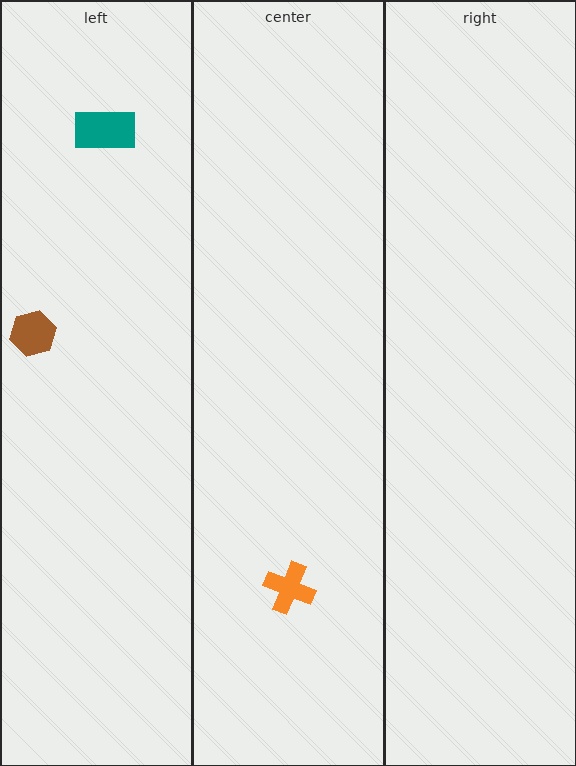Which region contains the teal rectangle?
The left region.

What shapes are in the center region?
The orange cross.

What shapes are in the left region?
The teal rectangle, the brown hexagon.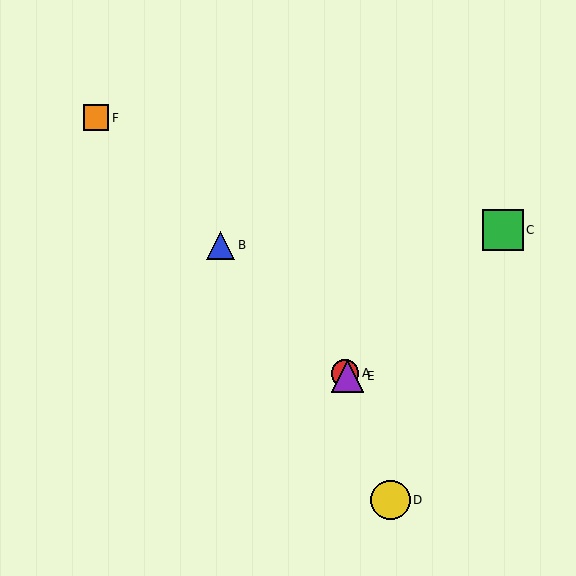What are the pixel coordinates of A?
Object A is at (345, 373).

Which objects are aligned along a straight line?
Objects A, B, E, F are aligned along a straight line.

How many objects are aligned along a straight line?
4 objects (A, B, E, F) are aligned along a straight line.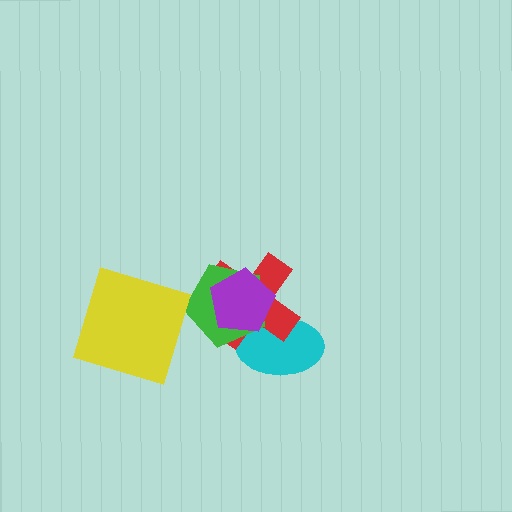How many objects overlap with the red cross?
3 objects overlap with the red cross.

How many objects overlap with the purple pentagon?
3 objects overlap with the purple pentagon.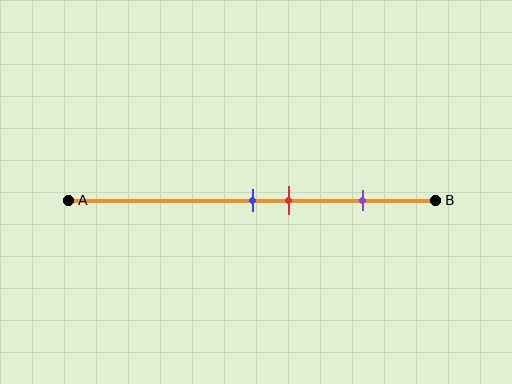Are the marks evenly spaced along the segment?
No, the marks are not evenly spaced.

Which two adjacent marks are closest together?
The blue and red marks are the closest adjacent pair.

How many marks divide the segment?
There are 3 marks dividing the segment.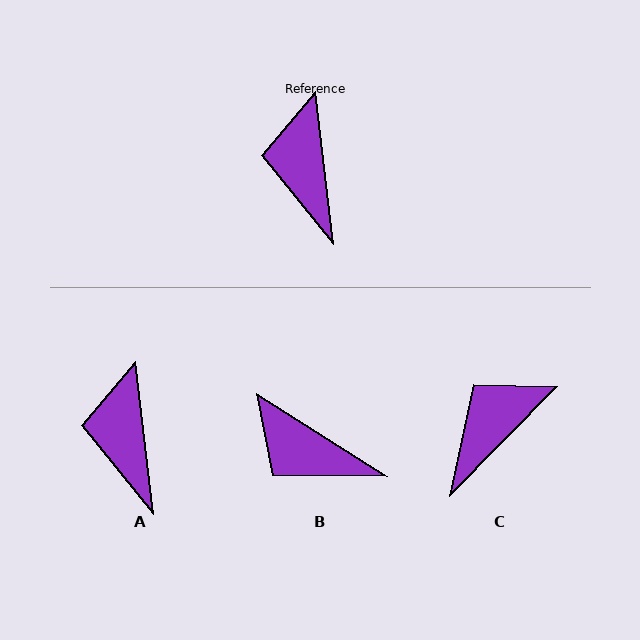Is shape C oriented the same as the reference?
No, it is off by about 51 degrees.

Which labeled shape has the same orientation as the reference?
A.